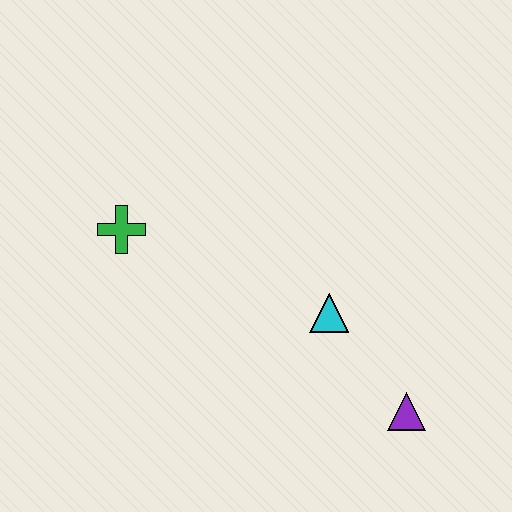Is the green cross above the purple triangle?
Yes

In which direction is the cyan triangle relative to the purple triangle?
The cyan triangle is above the purple triangle.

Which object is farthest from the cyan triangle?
The green cross is farthest from the cyan triangle.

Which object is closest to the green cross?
The cyan triangle is closest to the green cross.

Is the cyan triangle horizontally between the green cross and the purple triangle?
Yes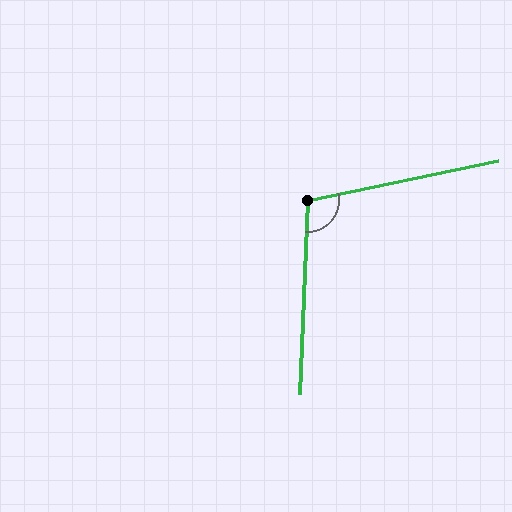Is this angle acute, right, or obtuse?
It is obtuse.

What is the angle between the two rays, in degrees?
Approximately 104 degrees.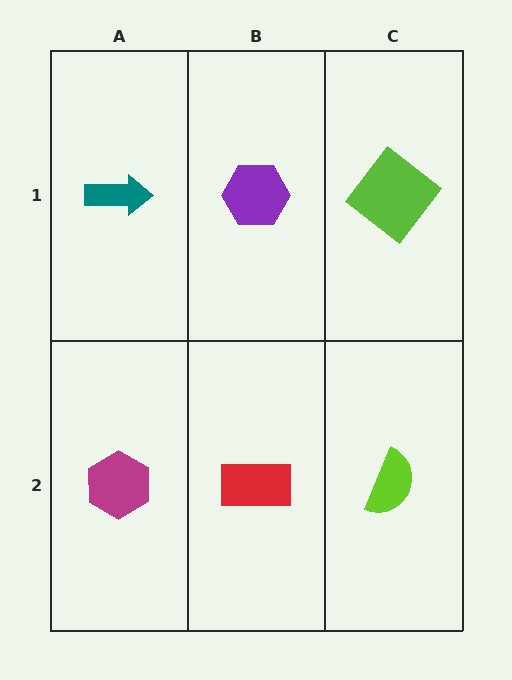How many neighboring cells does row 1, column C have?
2.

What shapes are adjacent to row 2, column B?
A purple hexagon (row 1, column B), a magenta hexagon (row 2, column A), a lime semicircle (row 2, column C).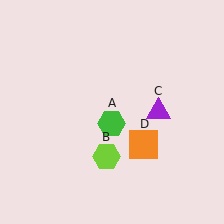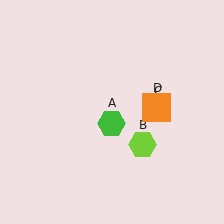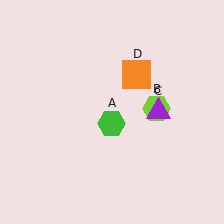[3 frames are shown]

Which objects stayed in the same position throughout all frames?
Green hexagon (object A) and purple triangle (object C) remained stationary.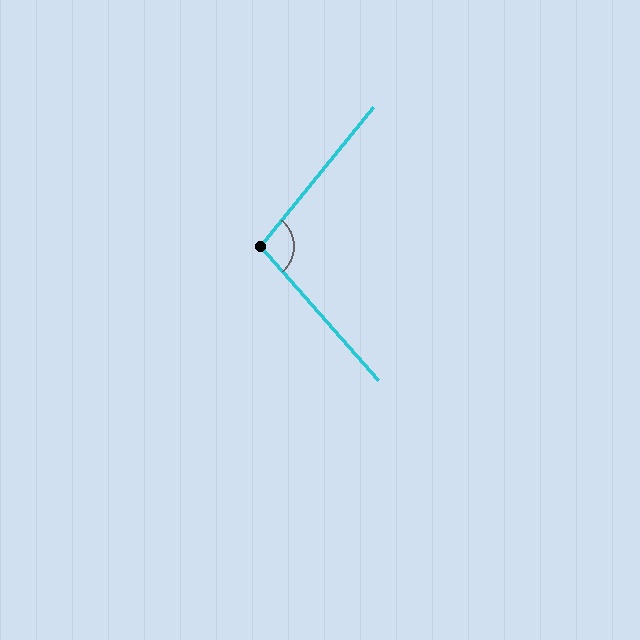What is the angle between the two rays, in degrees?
Approximately 99 degrees.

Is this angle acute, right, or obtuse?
It is obtuse.